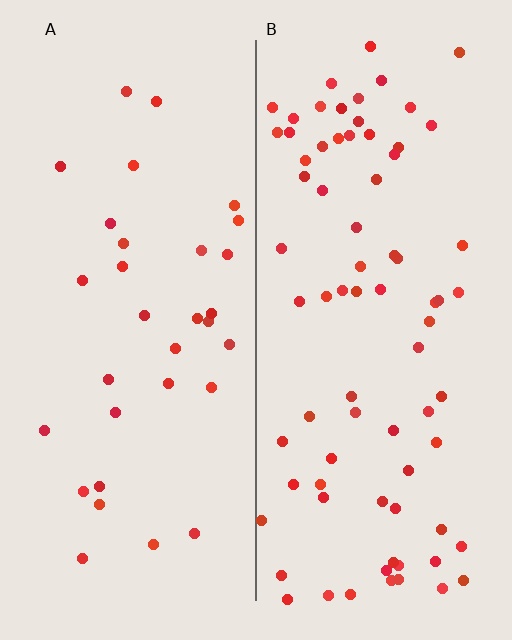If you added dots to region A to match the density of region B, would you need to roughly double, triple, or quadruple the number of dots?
Approximately double.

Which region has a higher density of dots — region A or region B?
B (the right).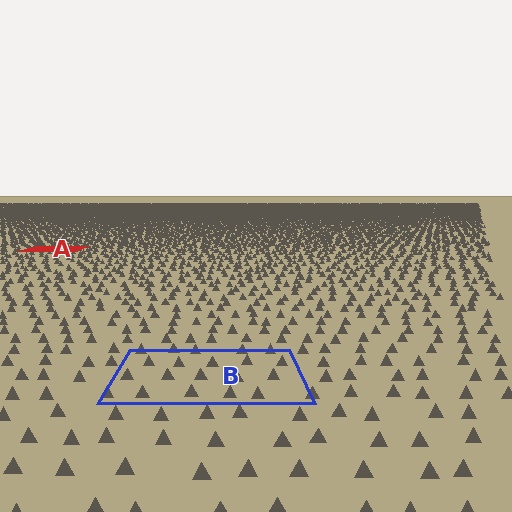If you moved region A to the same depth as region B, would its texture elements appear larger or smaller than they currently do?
They would appear larger. At a closer depth, the same texture elements are projected at a bigger on-screen size.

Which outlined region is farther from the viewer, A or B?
Region A is farther from the viewer — the texture elements inside it appear smaller and more densely packed.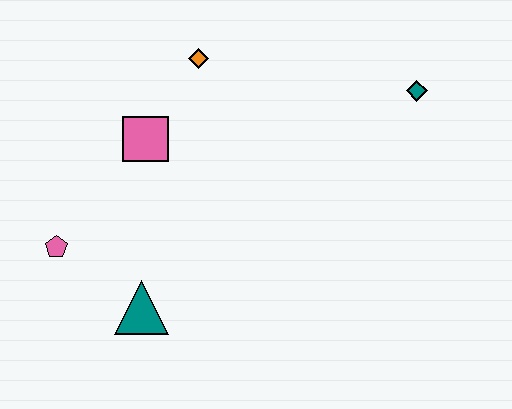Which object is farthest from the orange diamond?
The teal triangle is farthest from the orange diamond.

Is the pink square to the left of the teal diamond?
Yes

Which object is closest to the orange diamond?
The pink square is closest to the orange diamond.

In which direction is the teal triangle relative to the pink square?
The teal triangle is below the pink square.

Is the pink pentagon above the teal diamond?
No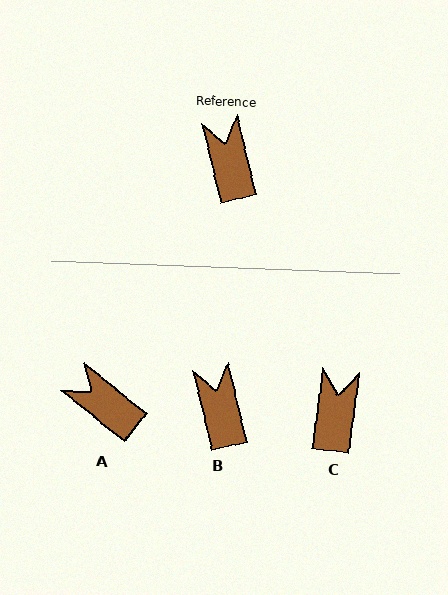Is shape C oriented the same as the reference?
No, it is off by about 21 degrees.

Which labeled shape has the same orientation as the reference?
B.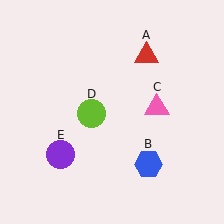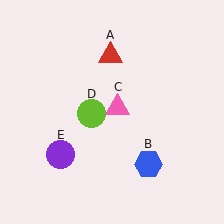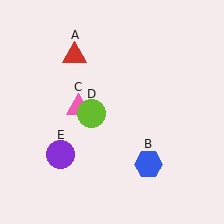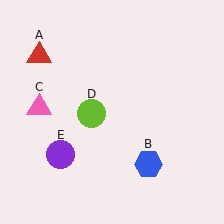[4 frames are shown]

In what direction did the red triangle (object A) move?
The red triangle (object A) moved left.